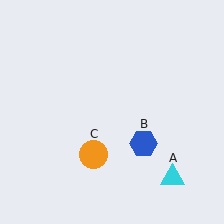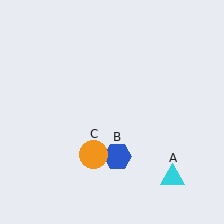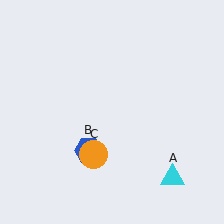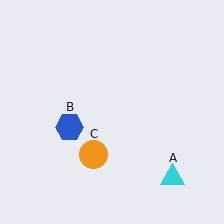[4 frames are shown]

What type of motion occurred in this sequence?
The blue hexagon (object B) rotated clockwise around the center of the scene.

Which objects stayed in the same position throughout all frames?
Cyan triangle (object A) and orange circle (object C) remained stationary.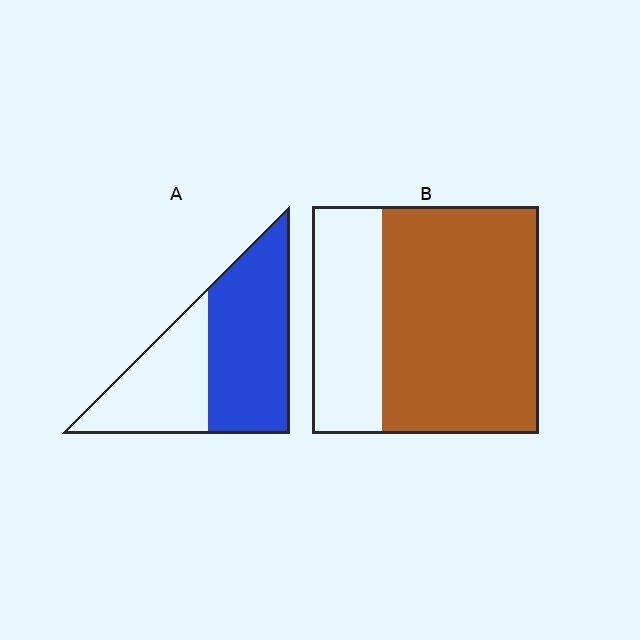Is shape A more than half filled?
Yes.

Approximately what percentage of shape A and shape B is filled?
A is approximately 60% and B is approximately 70%.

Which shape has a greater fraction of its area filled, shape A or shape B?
Shape B.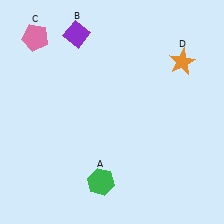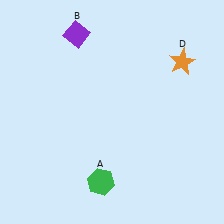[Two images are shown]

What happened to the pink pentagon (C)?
The pink pentagon (C) was removed in Image 2. It was in the top-left area of Image 1.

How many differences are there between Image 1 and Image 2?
There is 1 difference between the two images.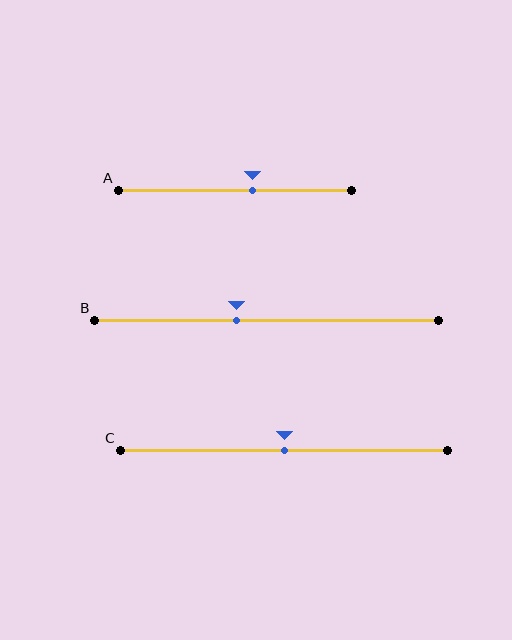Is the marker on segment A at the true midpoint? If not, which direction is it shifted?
No, the marker on segment A is shifted to the right by about 7% of the segment length.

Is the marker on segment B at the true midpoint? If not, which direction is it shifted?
No, the marker on segment B is shifted to the left by about 9% of the segment length.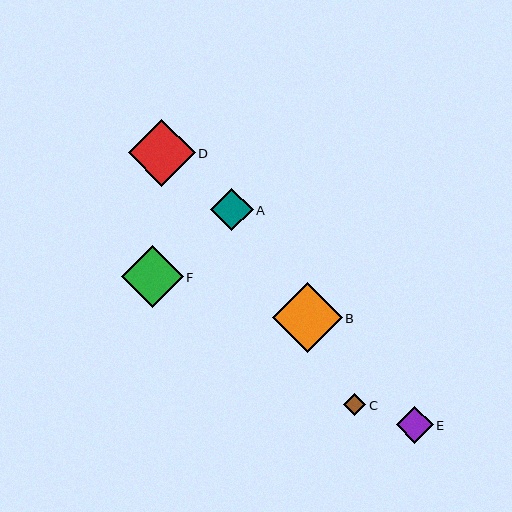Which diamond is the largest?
Diamond B is the largest with a size of approximately 69 pixels.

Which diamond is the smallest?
Diamond C is the smallest with a size of approximately 22 pixels.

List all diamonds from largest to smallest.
From largest to smallest: B, D, F, A, E, C.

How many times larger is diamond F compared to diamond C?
Diamond F is approximately 2.8 times the size of diamond C.